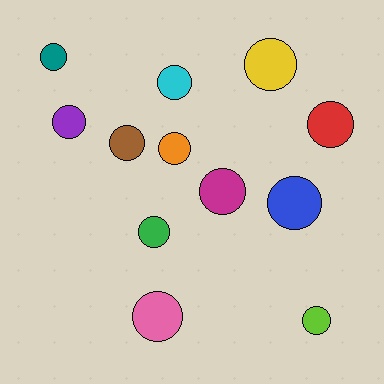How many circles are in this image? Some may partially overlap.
There are 12 circles.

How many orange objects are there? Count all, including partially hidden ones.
There is 1 orange object.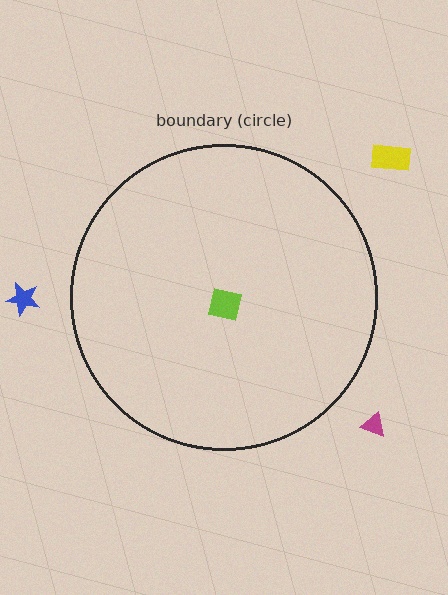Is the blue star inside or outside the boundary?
Outside.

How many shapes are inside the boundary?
1 inside, 3 outside.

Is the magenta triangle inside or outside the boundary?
Outside.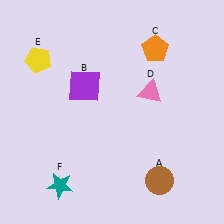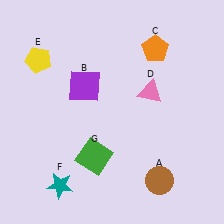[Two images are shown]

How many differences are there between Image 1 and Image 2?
There is 1 difference between the two images.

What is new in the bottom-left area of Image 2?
A green square (G) was added in the bottom-left area of Image 2.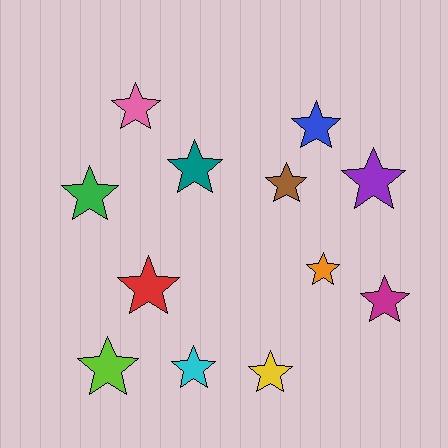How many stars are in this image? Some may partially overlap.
There are 12 stars.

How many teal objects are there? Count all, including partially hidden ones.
There is 1 teal object.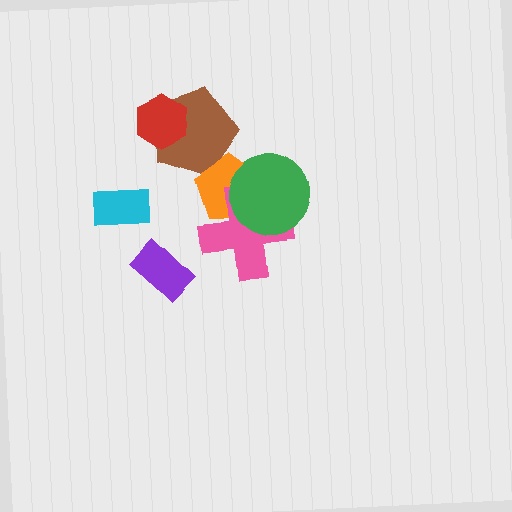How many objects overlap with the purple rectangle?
0 objects overlap with the purple rectangle.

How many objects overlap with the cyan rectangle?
0 objects overlap with the cyan rectangle.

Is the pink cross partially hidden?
Yes, it is partially covered by another shape.